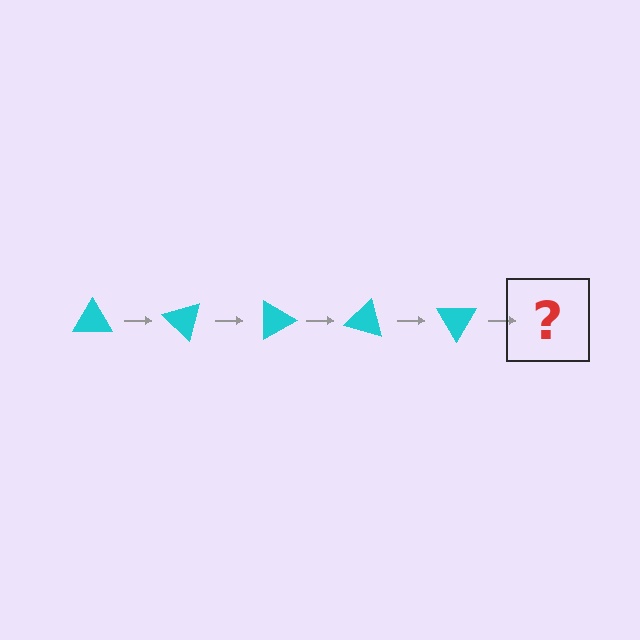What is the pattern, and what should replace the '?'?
The pattern is that the triangle rotates 45 degrees each step. The '?' should be a cyan triangle rotated 225 degrees.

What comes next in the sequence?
The next element should be a cyan triangle rotated 225 degrees.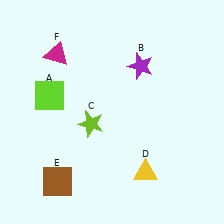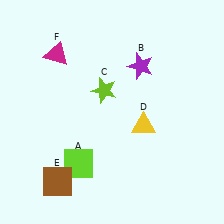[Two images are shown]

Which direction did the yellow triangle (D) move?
The yellow triangle (D) moved up.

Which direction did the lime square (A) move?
The lime square (A) moved down.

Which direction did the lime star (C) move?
The lime star (C) moved up.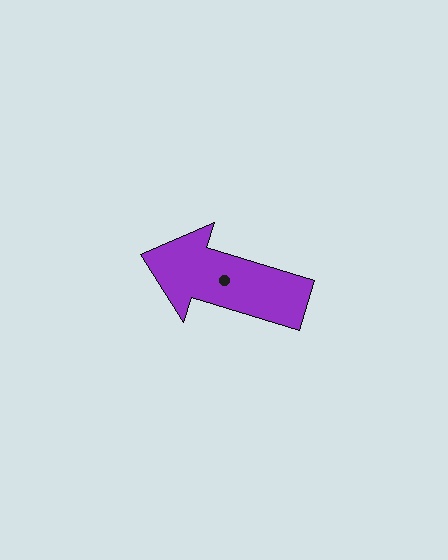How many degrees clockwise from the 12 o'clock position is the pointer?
Approximately 287 degrees.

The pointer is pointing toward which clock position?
Roughly 10 o'clock.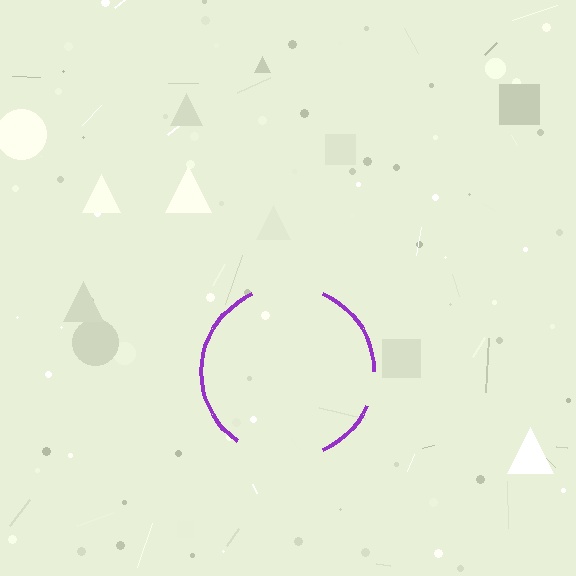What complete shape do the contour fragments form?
The contour fragments form a circle.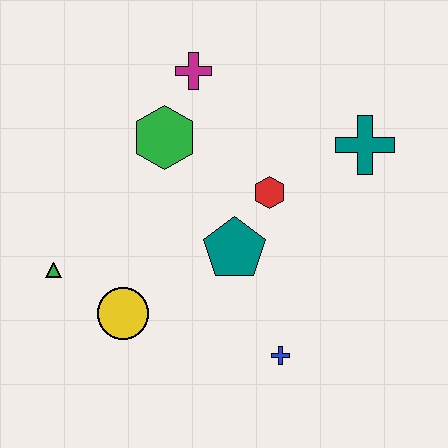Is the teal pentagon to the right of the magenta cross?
Yes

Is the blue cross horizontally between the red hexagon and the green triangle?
No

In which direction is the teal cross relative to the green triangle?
The teal cross is to the right of the green triangle.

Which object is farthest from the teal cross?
The green triangle is farthest from the teal cross.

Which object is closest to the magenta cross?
The green hexagon is closest to the magenta cross.